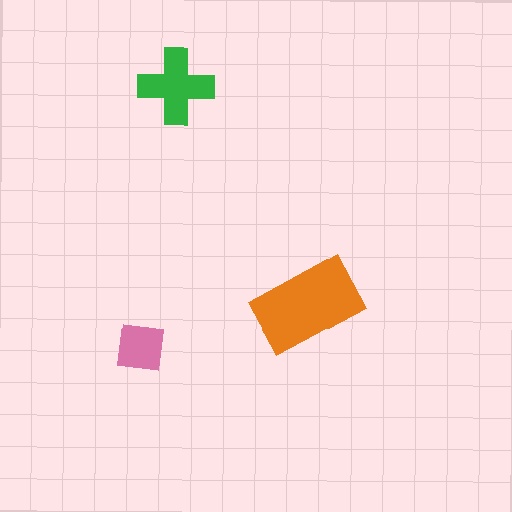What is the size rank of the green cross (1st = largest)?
2nd.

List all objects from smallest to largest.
The pink square, the green cross, the orange rectangle.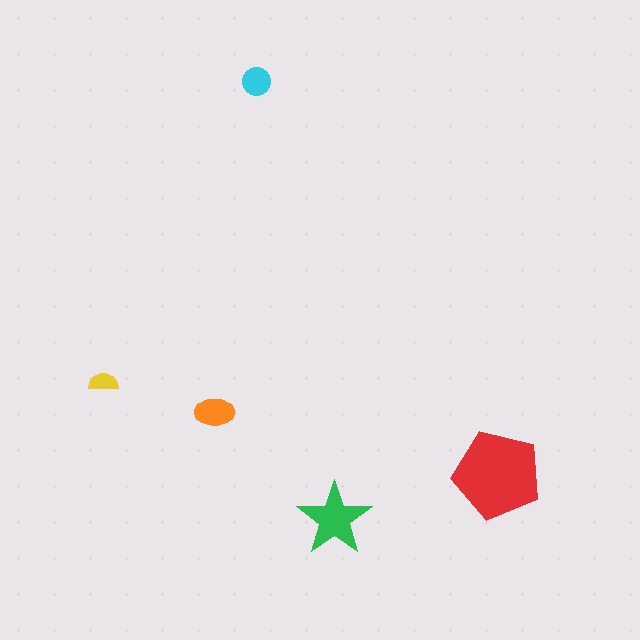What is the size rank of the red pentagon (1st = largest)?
1st.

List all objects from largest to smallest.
The red pentagon, the green star, the orange ellipse, the cyan circle, the yellow semicircle.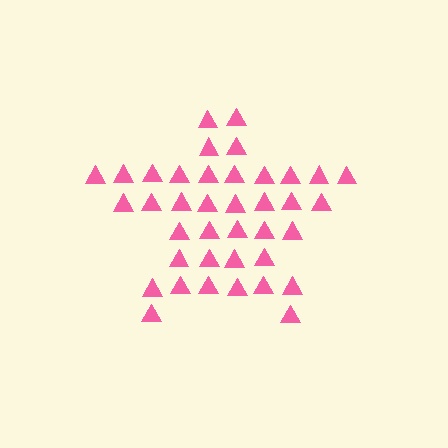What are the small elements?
The small elements are triangles.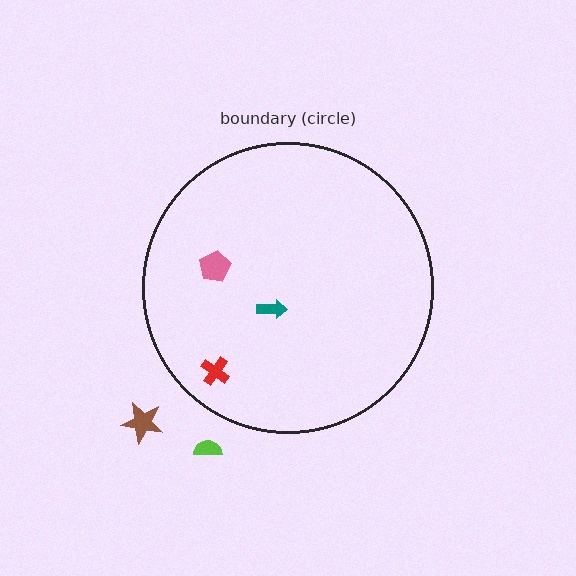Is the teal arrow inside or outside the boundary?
Inside.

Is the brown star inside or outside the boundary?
Outside.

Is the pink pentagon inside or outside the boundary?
Inside.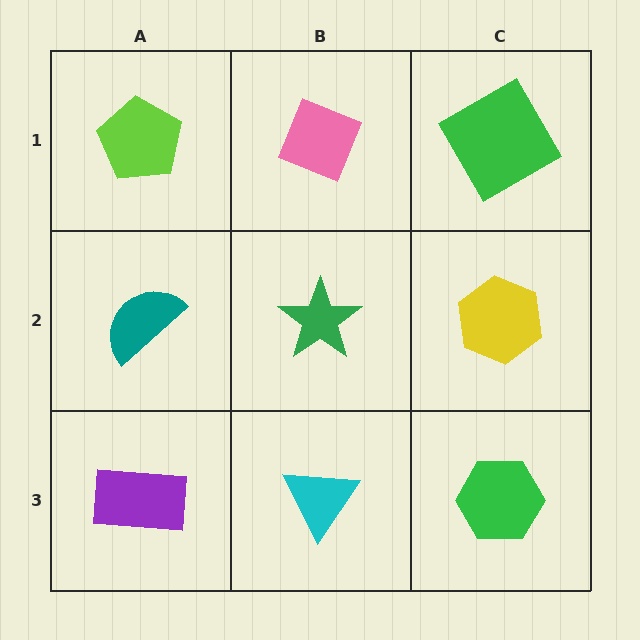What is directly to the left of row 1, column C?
A pink diamond.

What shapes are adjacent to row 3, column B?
A green star (row 2, column B), a purple rectangle (row 3, column A), a green hexagon (row 3, column C).